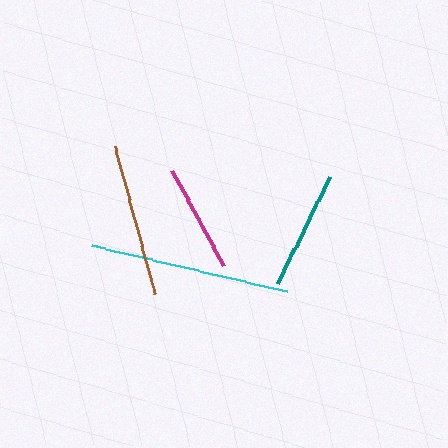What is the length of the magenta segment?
The magenta segment is approximately 109 pixels long.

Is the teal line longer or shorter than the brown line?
The brown line is longer than the teal line.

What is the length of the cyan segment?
The cyan segment is approximately 200 pixels long.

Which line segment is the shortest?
The magenta line is the shortest at approximately 109 pixels.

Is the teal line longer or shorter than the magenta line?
The teal line is longer than the magenta line.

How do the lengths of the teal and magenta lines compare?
The teal and magenta lines are approximately the same length.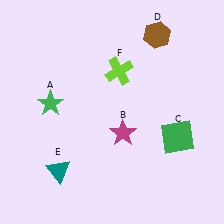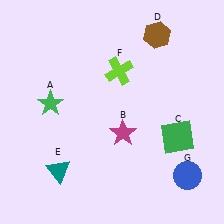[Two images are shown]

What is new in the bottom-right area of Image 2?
A blue circle (G) was added in the bottom-right area of Image 2.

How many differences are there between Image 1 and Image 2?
There is 1 difference between the two images.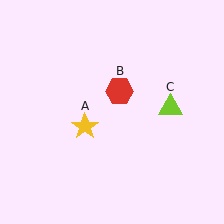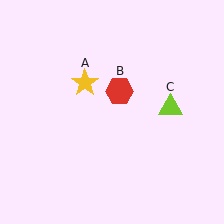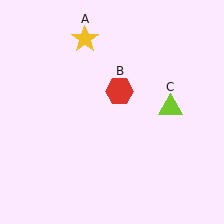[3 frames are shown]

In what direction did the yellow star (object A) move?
The yellow star (object A) moved up.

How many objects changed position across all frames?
1 object changed position: yellow star (object A).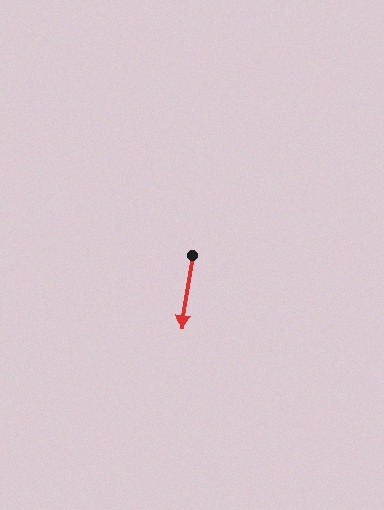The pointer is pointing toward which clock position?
Roughly 6 o'clock.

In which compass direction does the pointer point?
South.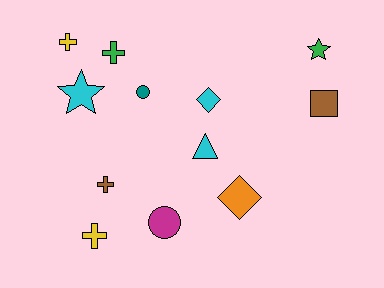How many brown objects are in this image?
There are 2 brown objects.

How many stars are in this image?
There are 2 stars.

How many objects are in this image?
There are 12 objects.